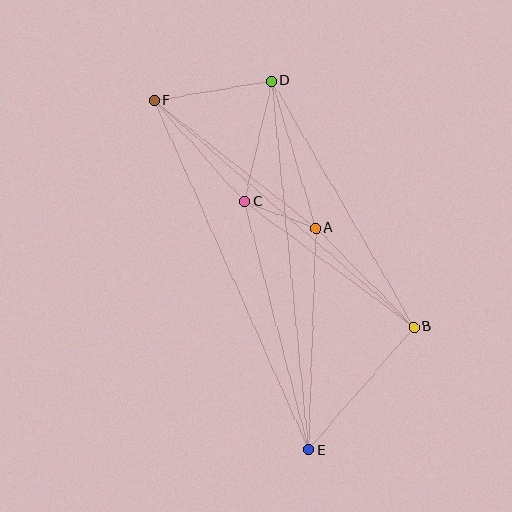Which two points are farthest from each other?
Points E and F are farthest from each other.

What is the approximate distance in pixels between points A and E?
The distance between A and E is approximately 222 pixels.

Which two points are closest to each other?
Points A and C are closest to each other.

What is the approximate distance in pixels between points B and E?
The distance between B and E is approximately 161 pixels.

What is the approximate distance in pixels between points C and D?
The distance between C and D is approximately 124 pixels.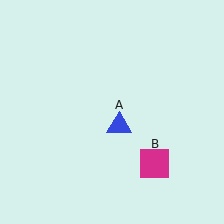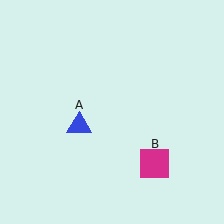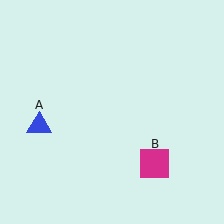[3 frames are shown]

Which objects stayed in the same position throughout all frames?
Magenta square (object B) remained stationary.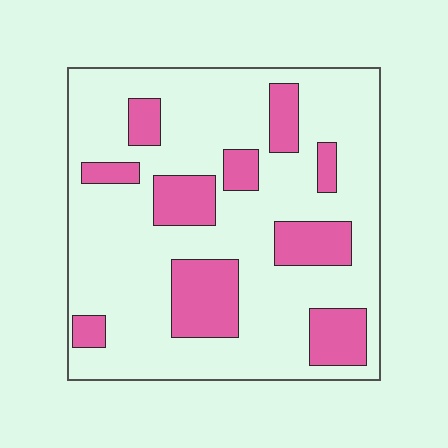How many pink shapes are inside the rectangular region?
10.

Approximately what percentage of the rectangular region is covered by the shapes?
Approximately 25%.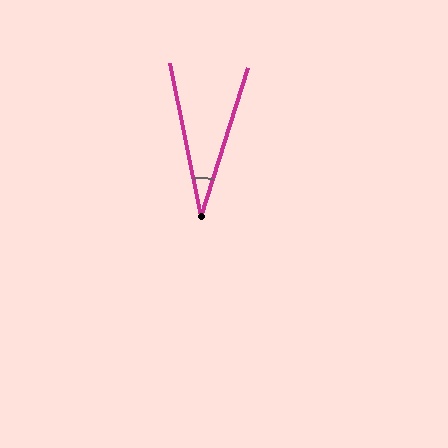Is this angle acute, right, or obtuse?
It is acute.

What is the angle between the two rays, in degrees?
Approximately 29 degrees.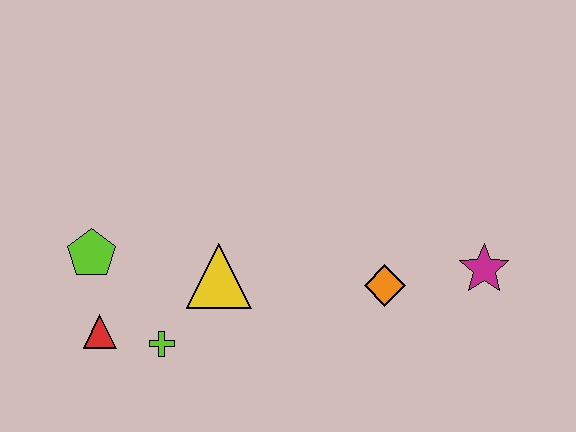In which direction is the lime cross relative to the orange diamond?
The lime cross is to the left of the orange diamond.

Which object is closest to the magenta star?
The orange diamond is closest to the magenta star.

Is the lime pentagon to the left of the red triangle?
Yes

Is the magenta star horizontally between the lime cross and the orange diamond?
No